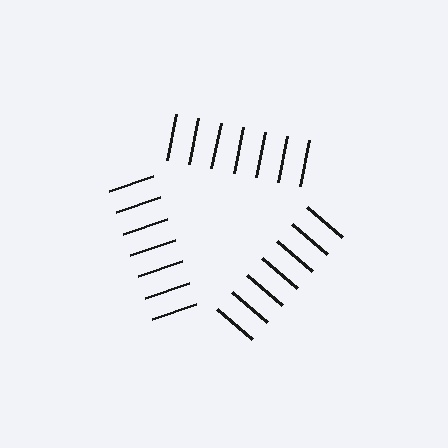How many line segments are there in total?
21 — 7 along each of the 3 edges.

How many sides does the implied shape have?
3 sides — the line-ends trace a triangle.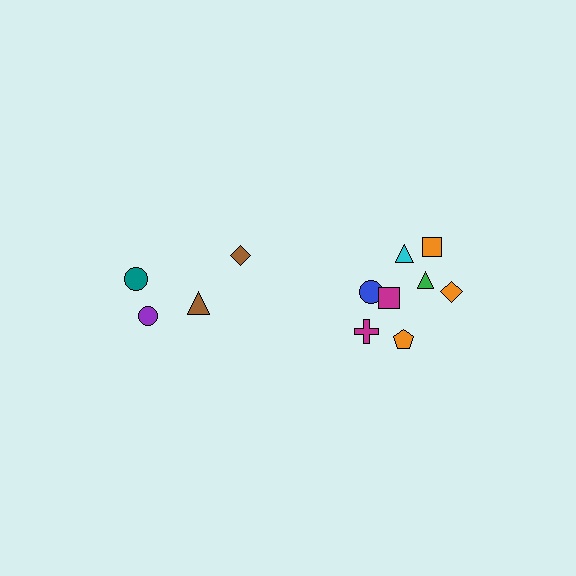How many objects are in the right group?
There are 8 objects.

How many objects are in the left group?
There are 4 objects.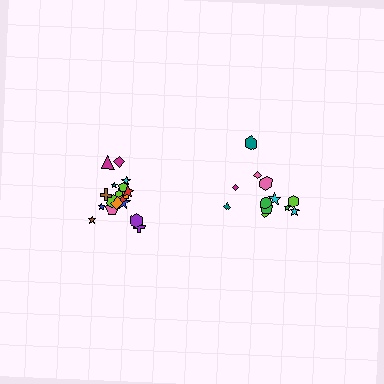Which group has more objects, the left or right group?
The left group.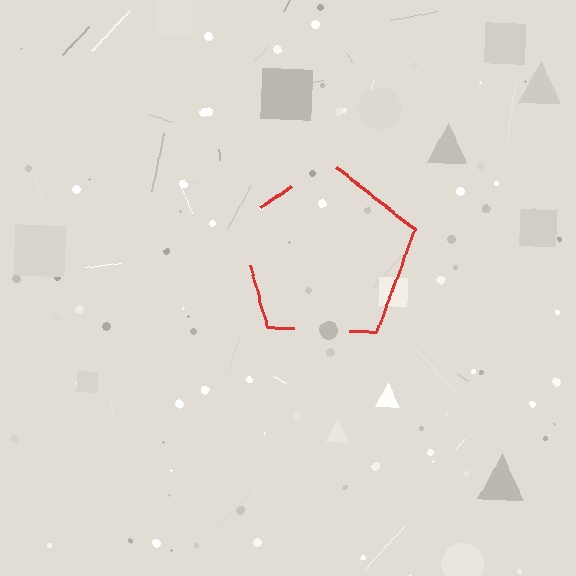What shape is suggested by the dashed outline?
The dashed outline suggests a pentagon.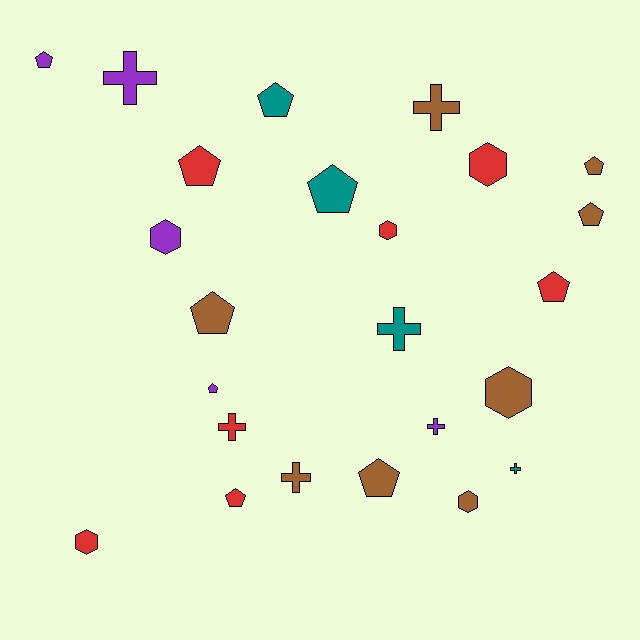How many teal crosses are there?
There are 2 teal crosses.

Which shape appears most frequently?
Pentagon, with 11 objects.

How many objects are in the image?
There are 24 objects.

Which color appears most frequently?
Brown, with 8 objects.